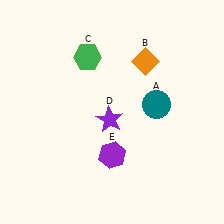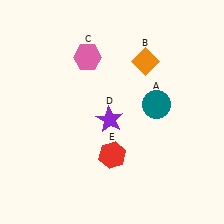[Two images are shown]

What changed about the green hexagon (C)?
In Image 1, C is green. In Image 2, it changed to pink.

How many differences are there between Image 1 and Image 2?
There are 2 differences between the two images.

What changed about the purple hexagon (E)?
In Image 1, E is purple. In Image 2, it changed to red.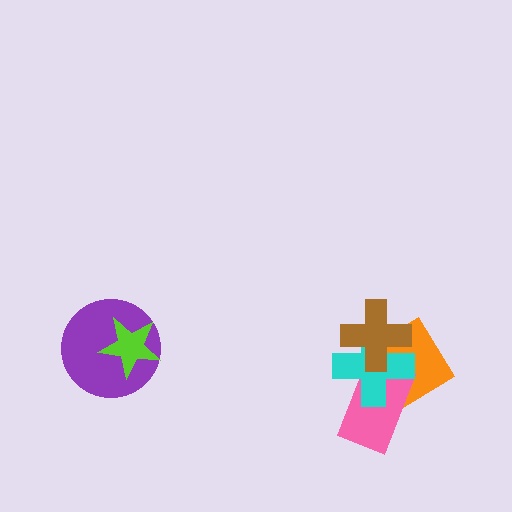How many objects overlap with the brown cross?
3 objects overlap with the brown cross.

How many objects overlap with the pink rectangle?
3 objects overlap with the pink rectangle.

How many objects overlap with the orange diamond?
3 objects overlap with the orange diamond.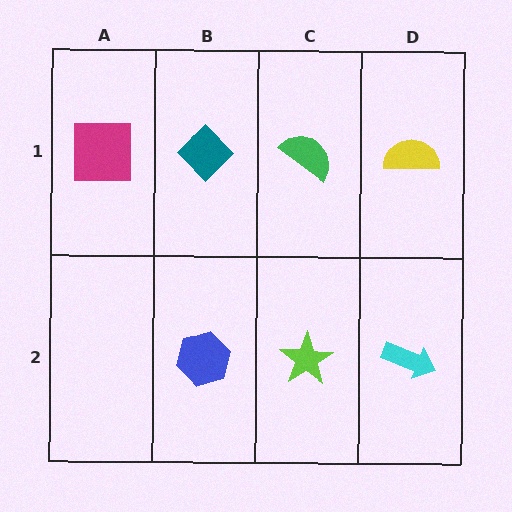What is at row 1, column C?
A green semicircle.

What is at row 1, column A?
A magenta square.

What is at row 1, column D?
A yellow semicircle.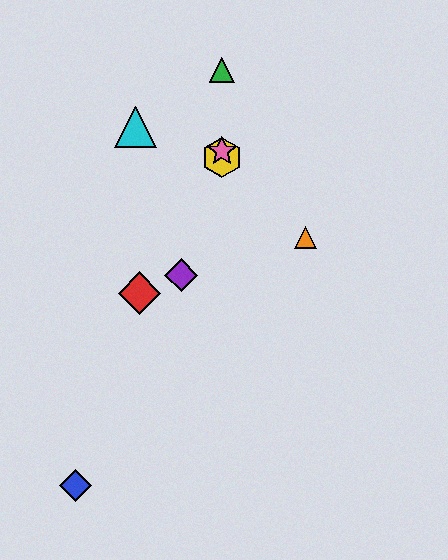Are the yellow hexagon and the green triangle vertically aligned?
Yes, both are at x≈222.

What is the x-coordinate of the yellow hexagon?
The yellow hexagon is at x≈222.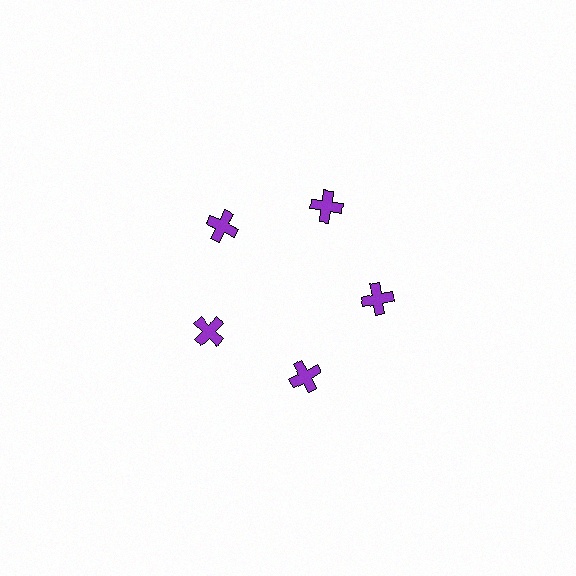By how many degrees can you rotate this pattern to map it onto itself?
The pattern maps onto itself every 72 degrees of rotation.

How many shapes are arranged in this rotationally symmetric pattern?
There are 5 shapes, arranged in 5 groups of 1.